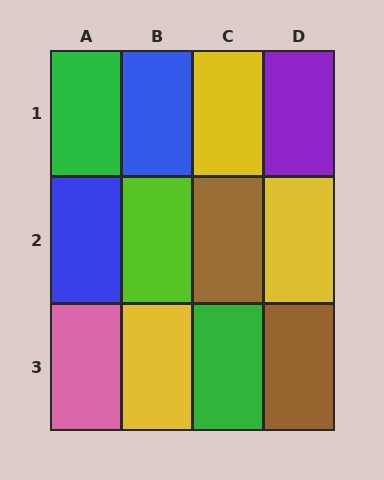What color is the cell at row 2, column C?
Brown.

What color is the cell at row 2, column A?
Blue.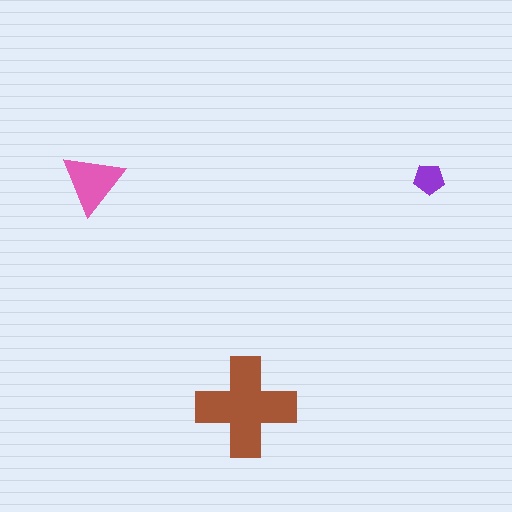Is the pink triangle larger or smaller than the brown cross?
Smaller.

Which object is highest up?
The purple pentagon is topmost.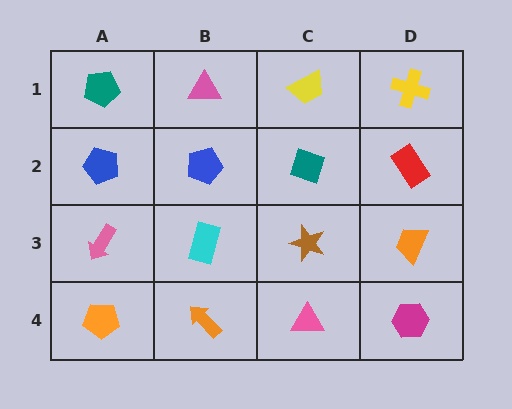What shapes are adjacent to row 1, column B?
A blue pentagon (row 2, column B), a teal pentagon (row 1, column A), a yellow trapezoid (row 1, column C).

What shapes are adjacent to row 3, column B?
A blue pentagon (row 2, column B), an orange arrow (row 4, column B), a pink arrow (row 3, column A), a brown star (row 3, column C).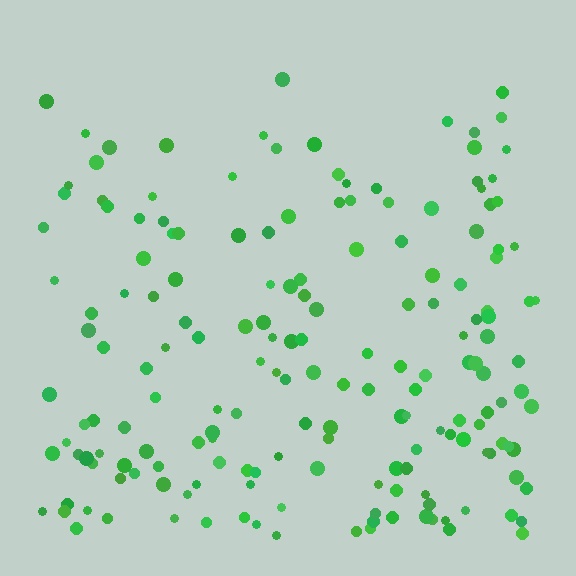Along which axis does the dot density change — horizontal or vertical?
Vertical.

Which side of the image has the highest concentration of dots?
The bottom.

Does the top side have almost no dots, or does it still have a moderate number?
Still a moderate number, just noticeably fewer than the bottom.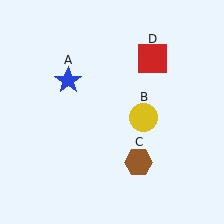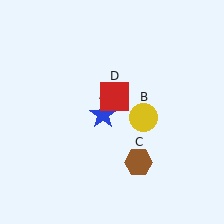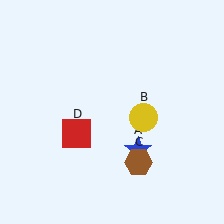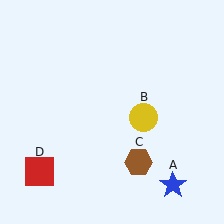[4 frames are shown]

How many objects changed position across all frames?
2 objects changed position: blue star (object A), red square (object D).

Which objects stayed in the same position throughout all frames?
Yellow circle (object B) and brown hexagon (object C) remained stationary.